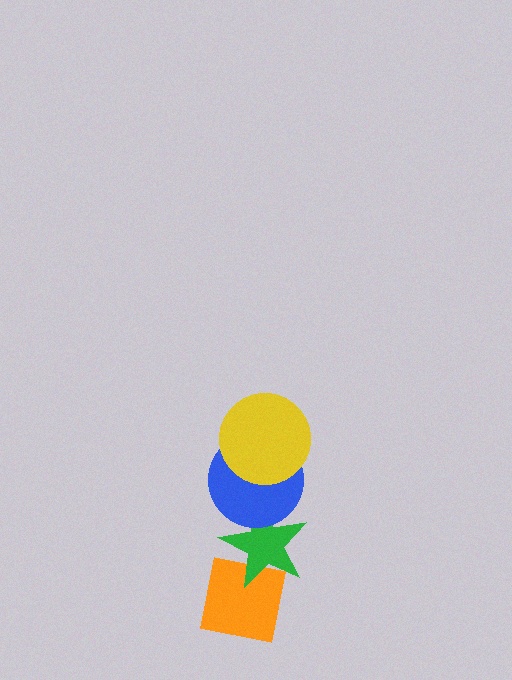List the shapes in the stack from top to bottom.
From top to bottom: the yellow circle, the blue circle, the green star, the orange square.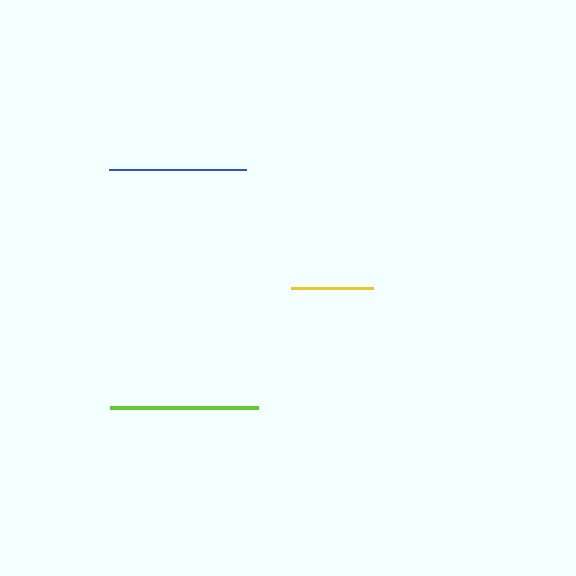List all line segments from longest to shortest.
From longest to shortest: lime, blue, yellow.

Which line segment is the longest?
The lime line is the longest at approximately 148 pixels.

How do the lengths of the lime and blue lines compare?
The lime and blue lines are approximately the same length.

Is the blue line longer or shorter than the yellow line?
The blue line is longer than the yellow line.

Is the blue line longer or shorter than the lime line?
The lime line is longer than the blue line.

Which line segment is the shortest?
The yellow line is the shortest at approximately 82 pixels.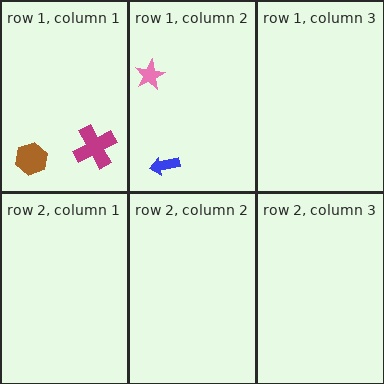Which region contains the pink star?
The row 1, column 2 region.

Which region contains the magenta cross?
The row 1, column 1 region.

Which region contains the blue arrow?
The row 1, column 2 region.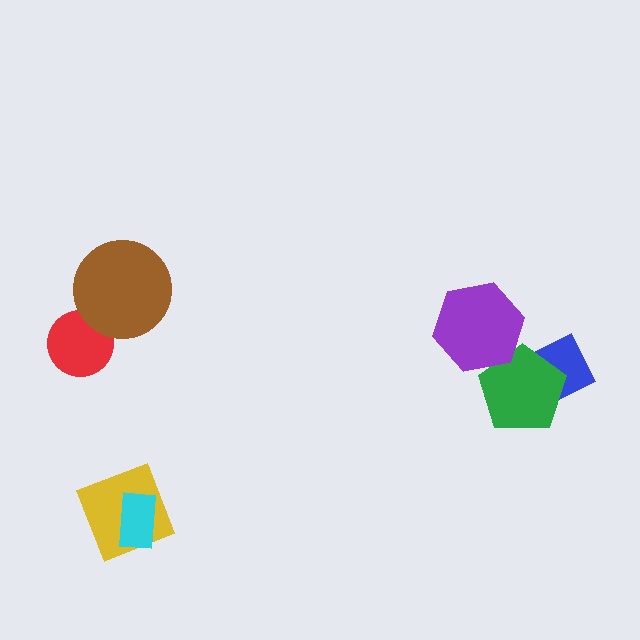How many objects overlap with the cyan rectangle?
1 object overlaps with the cyan rectangle.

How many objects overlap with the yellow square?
1 object overlaps with the yellow square.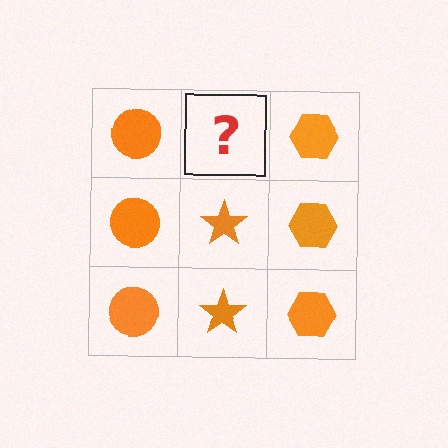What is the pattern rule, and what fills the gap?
The rule is that each column has a consistent shape. The gap should be filled with an orange star.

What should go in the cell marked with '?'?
The missing cell should contain an orange star.